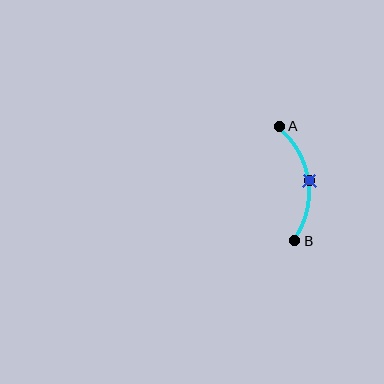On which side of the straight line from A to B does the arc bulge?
The arc bulges to the right of the straight line connecting A and B.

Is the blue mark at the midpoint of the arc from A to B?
Yes. The blue mark lies on the arc at equal arc-length from both A and B — it is the arc midpoint.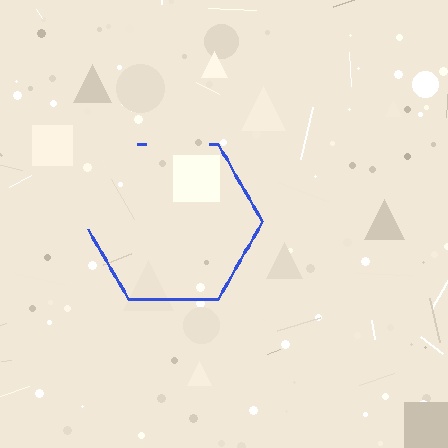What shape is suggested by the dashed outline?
The dashed outline suggests a hexagon.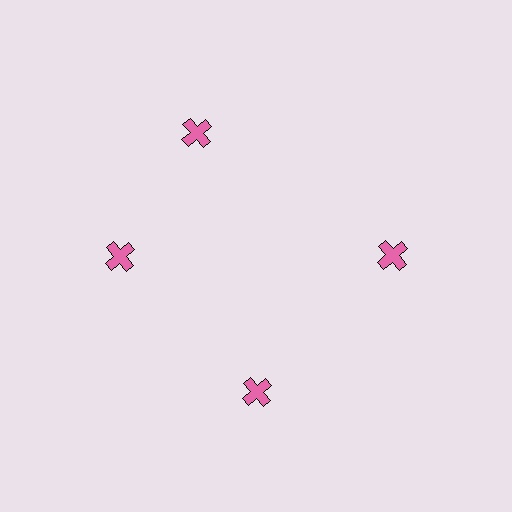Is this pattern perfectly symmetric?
No. The 4 pink crosses are arranged in a ring, but one element near the 12 o'clock position is rotated out of alignment along the ring, breaking the 4-fold rotational symmetry.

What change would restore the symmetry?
The symmetry would be restored by rotating it back into even spacing with its neighbors so that all 4 crosses sit at equal angles and equal distance from the center.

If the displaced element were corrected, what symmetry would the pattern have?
It would have 4-fold rotational symmetry — the pattern would map onto itself every 90 degrees.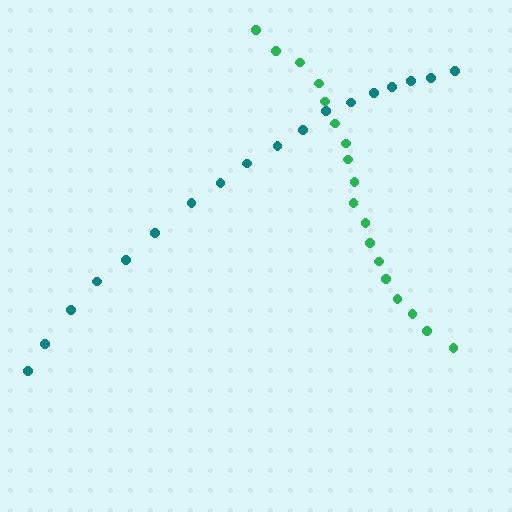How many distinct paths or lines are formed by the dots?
There are 2 distinct paths.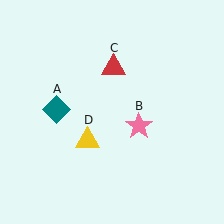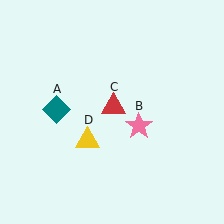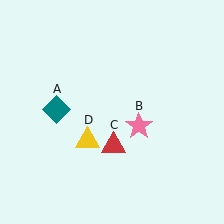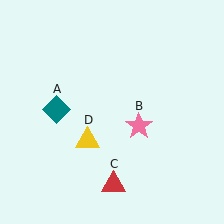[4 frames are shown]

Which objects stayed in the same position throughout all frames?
Teal diamond (object A) and pink star (object B) and yellow triangle (object D) remained stationary.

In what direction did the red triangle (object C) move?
The red triangle (object C) moved down.